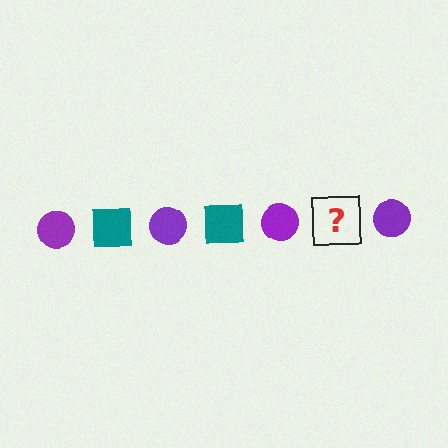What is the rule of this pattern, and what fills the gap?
The rule is that the pattern alternates between purple circle and teal square. The gap should be filled with a teal square.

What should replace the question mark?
The question mark should be replaced with a teal square.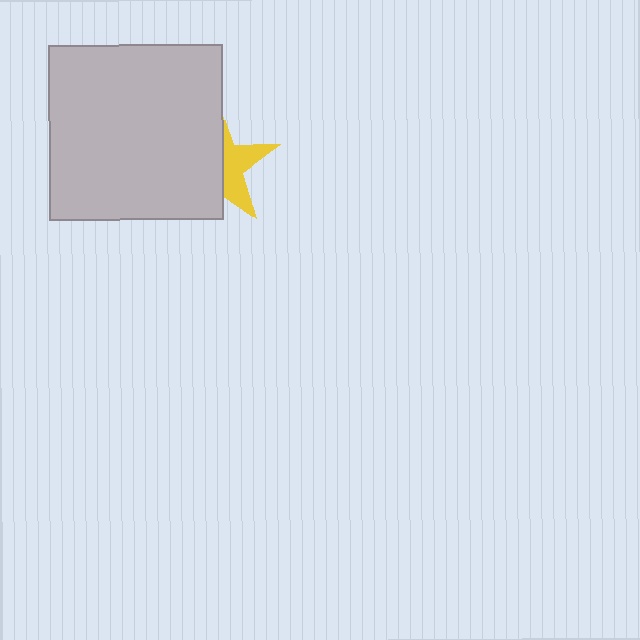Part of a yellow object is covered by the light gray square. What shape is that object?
It is a star.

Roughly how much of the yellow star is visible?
A small part of it is visible (roughly 38%).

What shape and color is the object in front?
The object in front is a light gray square.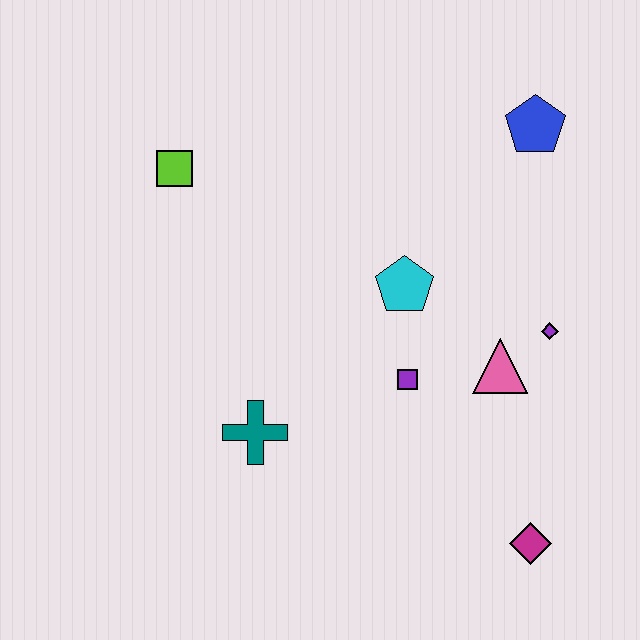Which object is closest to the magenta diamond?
The pink triangle is closest to the magenta diamond.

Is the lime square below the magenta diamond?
No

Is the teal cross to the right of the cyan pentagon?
No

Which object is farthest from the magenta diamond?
The lime square is farthest from the magenta diamond.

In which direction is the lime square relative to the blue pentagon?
The lime square is to the left of the blue pentagon.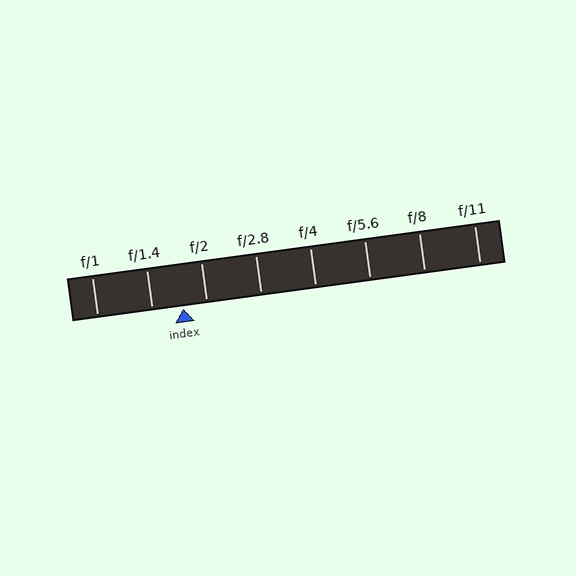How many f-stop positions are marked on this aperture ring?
There are 8 f-stop positions marked.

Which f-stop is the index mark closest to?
The index mark is closest to f/2.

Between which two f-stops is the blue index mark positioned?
The index mark is between f/1.4 and f/2.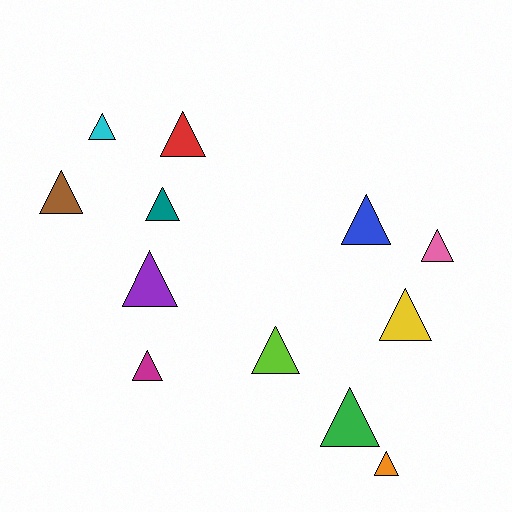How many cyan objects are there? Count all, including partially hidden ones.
There is 1 cyan object.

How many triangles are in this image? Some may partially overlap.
There are 12 triangles.